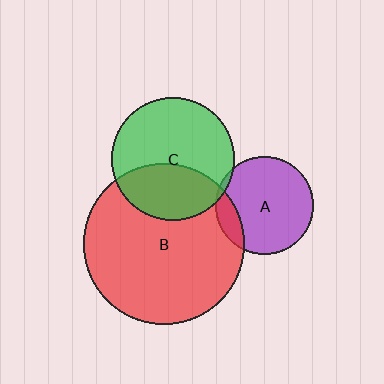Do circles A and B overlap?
Yes.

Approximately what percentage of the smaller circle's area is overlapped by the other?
Approximately 15%.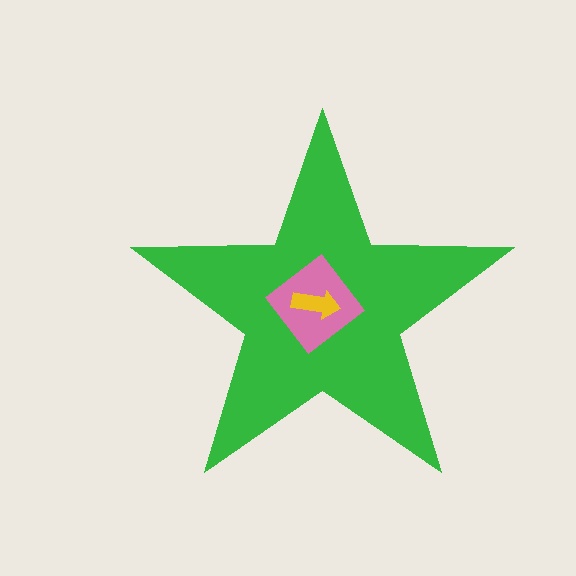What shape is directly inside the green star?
The pink diamond.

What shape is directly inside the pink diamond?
The yellow arrow.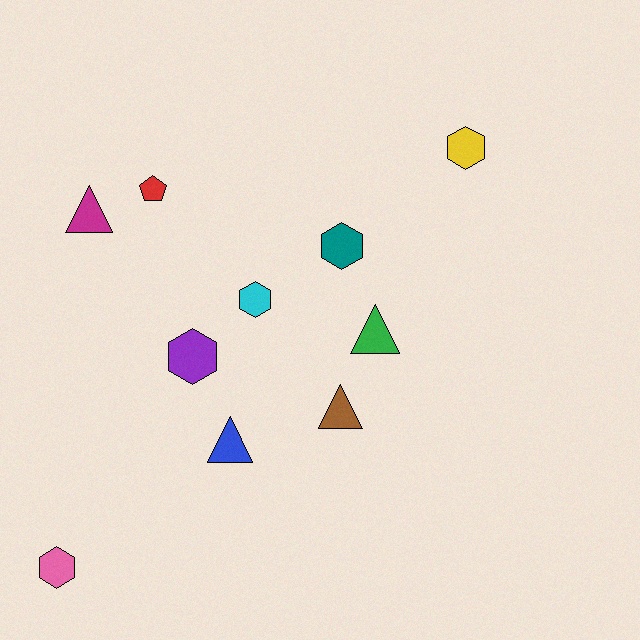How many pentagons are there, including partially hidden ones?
There is 1 pentagon.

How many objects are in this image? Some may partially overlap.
There are 10 objects.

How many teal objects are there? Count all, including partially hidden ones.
There is 1 teal object.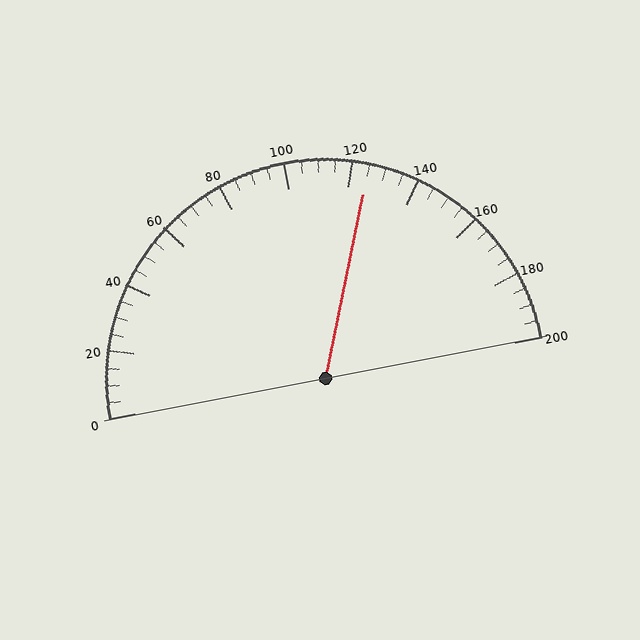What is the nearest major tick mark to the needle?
The nearest major tick mark is 120.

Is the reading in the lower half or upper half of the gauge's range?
The reading is in the upper half of the range (0 to 200).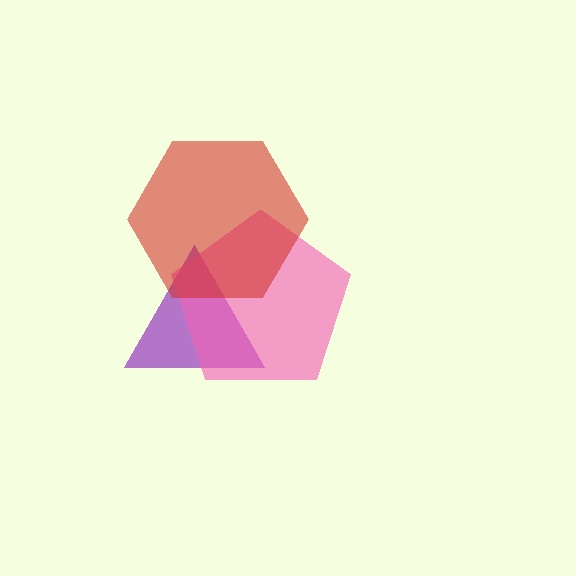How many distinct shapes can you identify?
There are 3 distinct shapes: a purple triangle, a pink pentagon, a red hexagon.